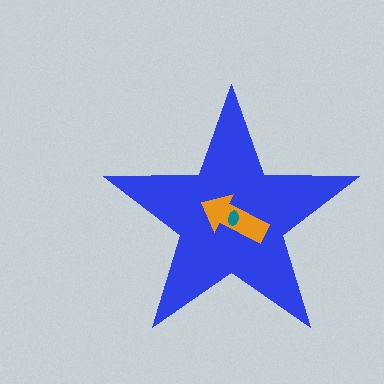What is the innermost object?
The teal ellipse.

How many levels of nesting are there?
3.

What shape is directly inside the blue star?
The orange arrow.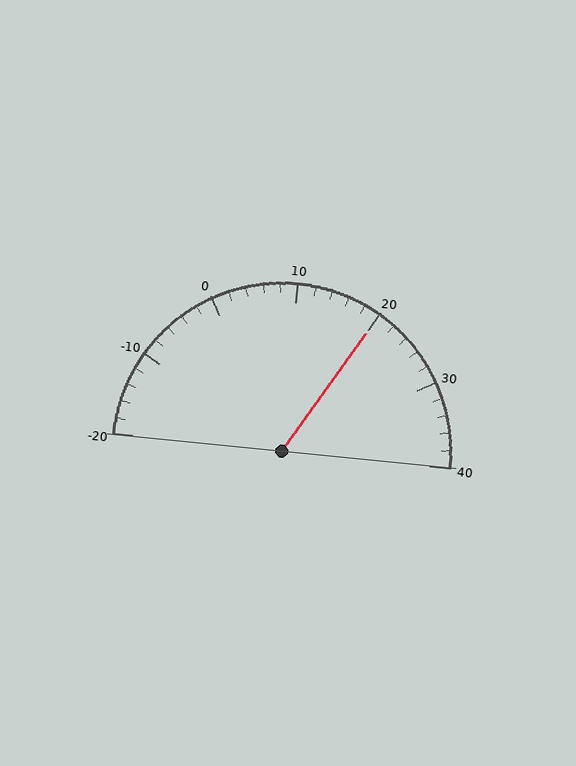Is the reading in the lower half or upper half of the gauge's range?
The reading is in the upper half of the range (-20 to 40).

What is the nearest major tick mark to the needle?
The nearest major tick mark is 20.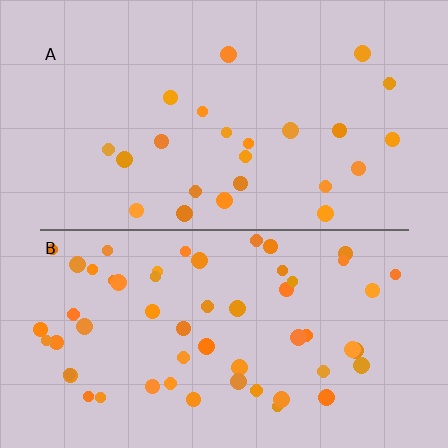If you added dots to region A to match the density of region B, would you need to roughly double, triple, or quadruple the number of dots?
Approximately double.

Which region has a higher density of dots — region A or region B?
B (the bottom).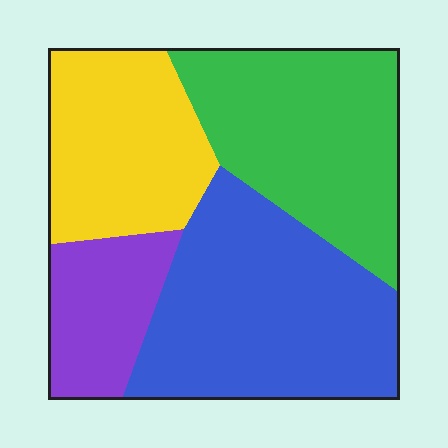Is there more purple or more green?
Green.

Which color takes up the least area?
Purple, at roughly 15%.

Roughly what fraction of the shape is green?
Green takes up between a sixth and a third of the shape.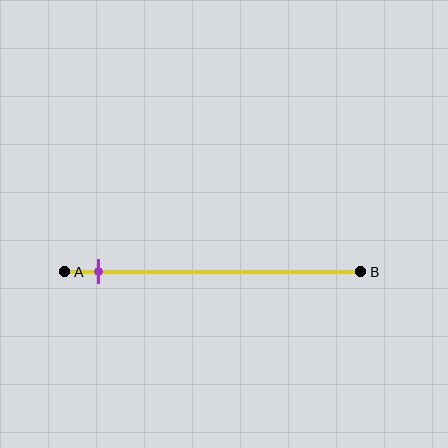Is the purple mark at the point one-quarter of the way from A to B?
No, the mark is at about 10% from A, not at the 25% one-quarter point.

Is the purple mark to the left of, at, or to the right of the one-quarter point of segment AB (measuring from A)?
The purple mark is to the left of the one-quarter point of segment AB.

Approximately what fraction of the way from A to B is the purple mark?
The purple mark is approximately 10% of the way from A to B.